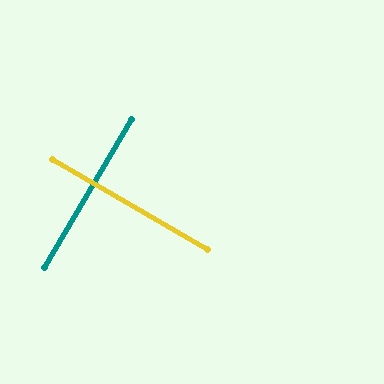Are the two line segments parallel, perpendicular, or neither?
Perpendicular — they meet at approximately 90°.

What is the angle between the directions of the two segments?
Approximately 90 degrees.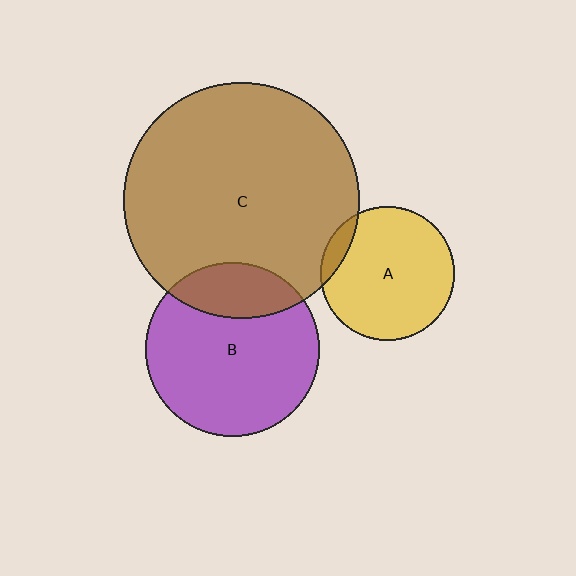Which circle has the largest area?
Circle C (brown).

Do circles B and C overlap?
Yes.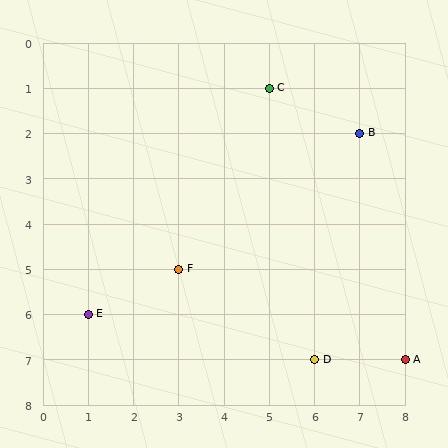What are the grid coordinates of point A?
Point A is at grid coordinates (8, 7).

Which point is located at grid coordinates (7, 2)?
Point B is at (7, 2).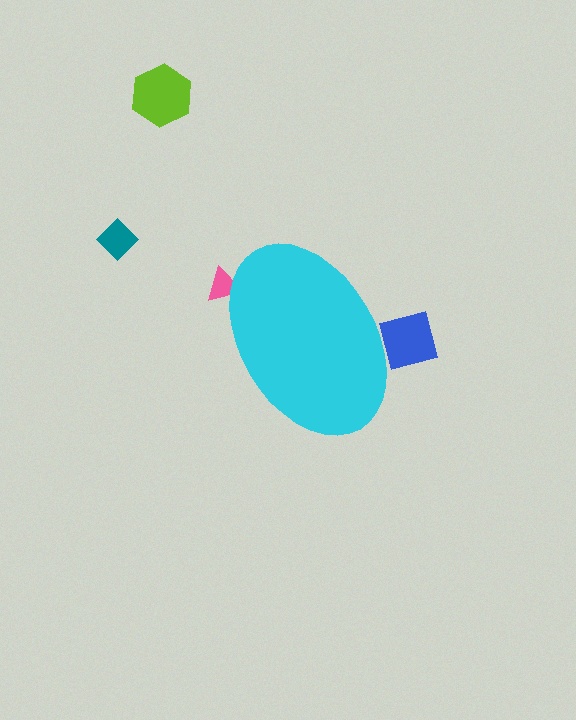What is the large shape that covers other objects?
A cyan ellipse.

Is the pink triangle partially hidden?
Yes, the pink triangle is partially hidden behind the cyan ellipse.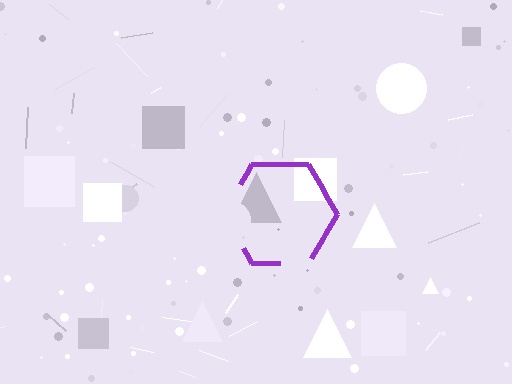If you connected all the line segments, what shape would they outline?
They would outline a hexagon.